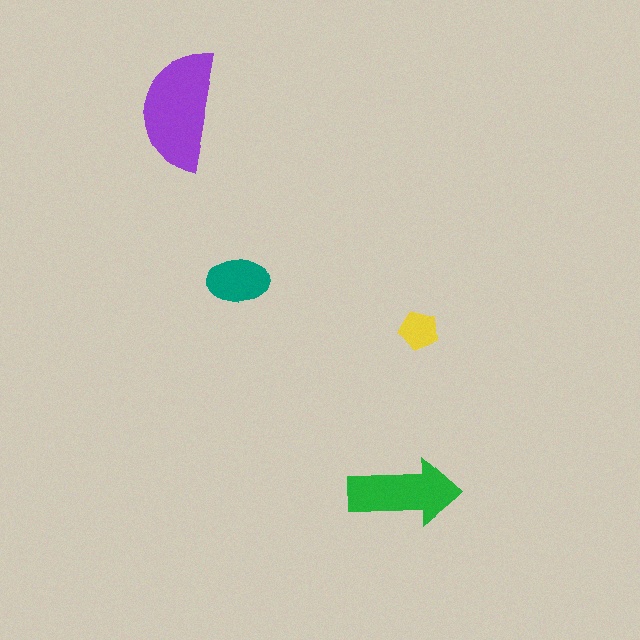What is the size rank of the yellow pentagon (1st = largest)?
4th.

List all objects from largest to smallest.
The purple semicircle, the green arrow, the teal ellipse, the yellow pentagon.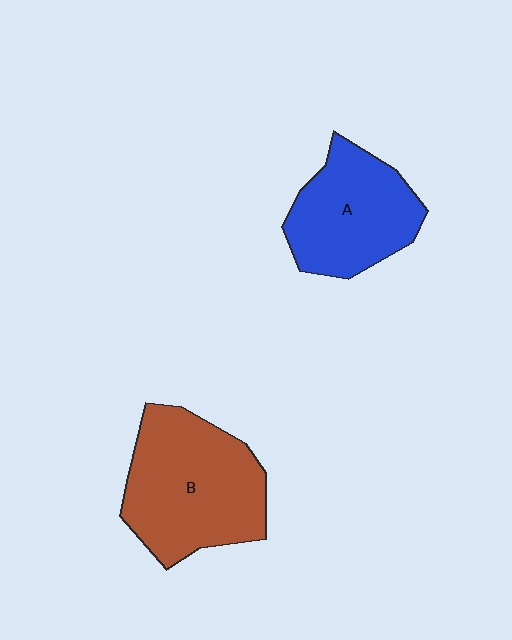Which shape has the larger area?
Shape B (brown).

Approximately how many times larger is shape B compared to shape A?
Approximately 1.3 times.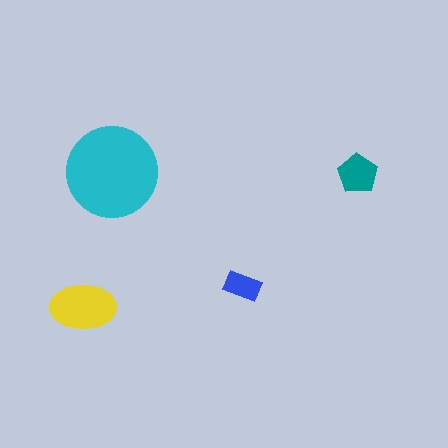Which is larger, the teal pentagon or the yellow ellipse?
The yellow ellipse.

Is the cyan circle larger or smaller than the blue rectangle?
Larger.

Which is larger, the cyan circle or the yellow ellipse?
The cyan circle.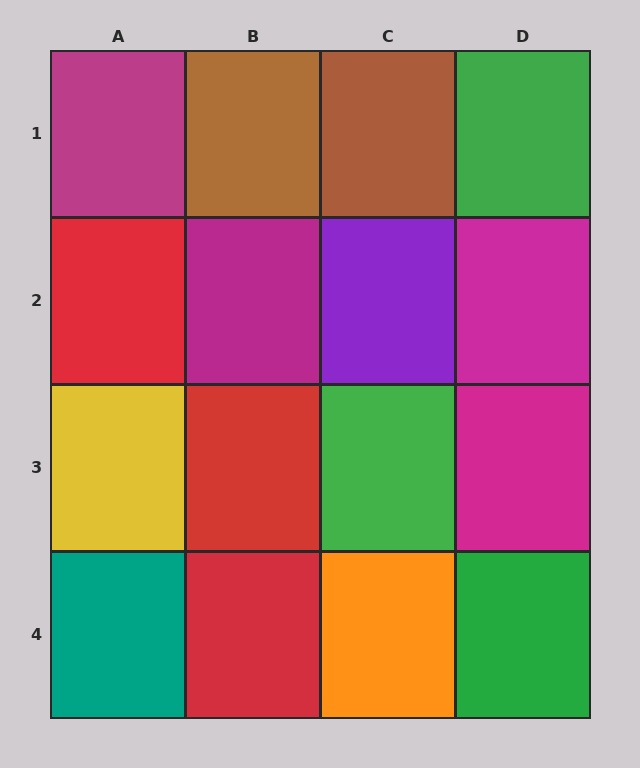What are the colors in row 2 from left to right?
Red, magenta, purple, magenta.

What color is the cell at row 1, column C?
Brown.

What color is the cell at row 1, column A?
Magenta.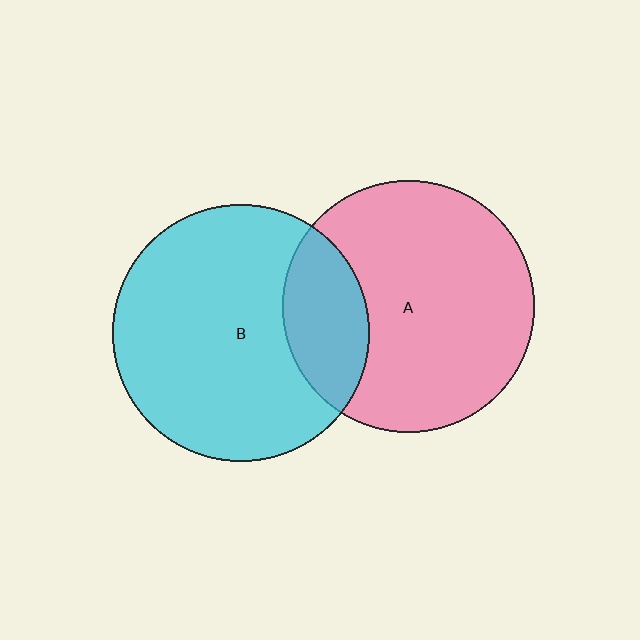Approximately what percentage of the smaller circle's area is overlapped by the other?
Approximately 25%.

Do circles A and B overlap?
Yes.